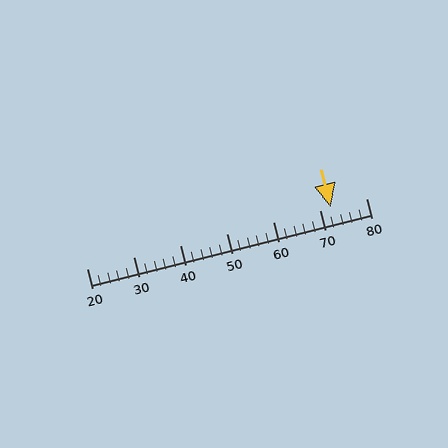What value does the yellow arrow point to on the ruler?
The yellow arrow points to approximately 72.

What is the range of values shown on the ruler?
The ruler shows values from 20 to 80.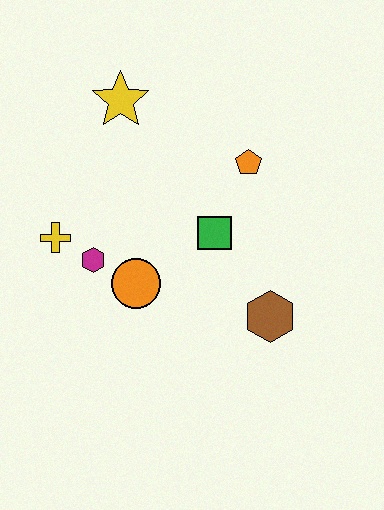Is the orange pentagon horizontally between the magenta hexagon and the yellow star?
No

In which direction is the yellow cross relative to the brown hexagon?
The yellow cross is to the left of the brown hexagon.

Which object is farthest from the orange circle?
The yellow star is farthest from the orange circle.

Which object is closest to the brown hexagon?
The green square is closest to the brown hexagon.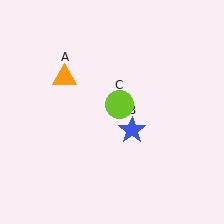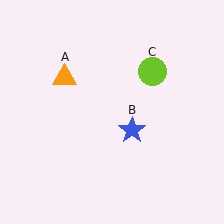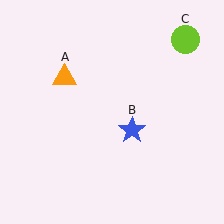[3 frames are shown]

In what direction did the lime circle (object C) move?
The lime circle (object C) moved up and to the right.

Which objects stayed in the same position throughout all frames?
Orange triangle (object A) and blue star (object B) remained stationary.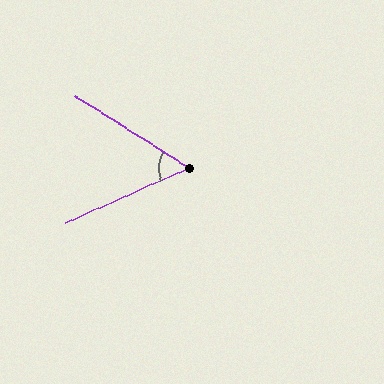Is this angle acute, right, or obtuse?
It is acute.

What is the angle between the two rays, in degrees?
Approximately 57 degrees.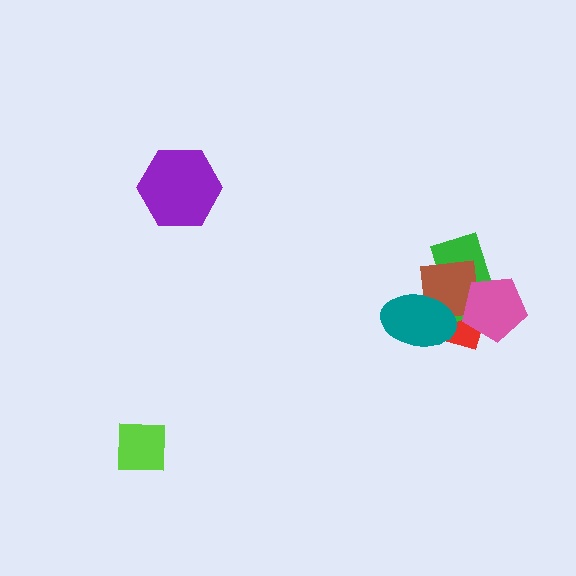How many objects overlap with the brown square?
4 objects overlap with the brown square.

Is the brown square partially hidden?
Yes, it is partially covered by another shape.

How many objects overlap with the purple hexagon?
0 objects overlap with the purple hexagon.